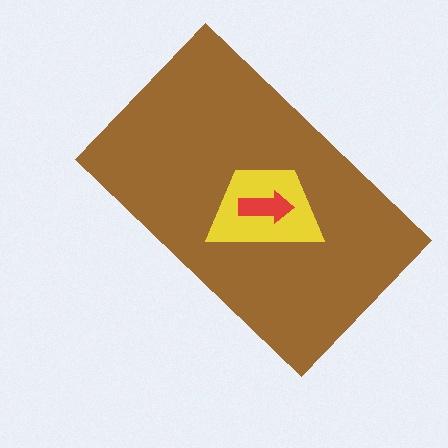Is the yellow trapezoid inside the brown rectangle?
Yes.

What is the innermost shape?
The red arrow.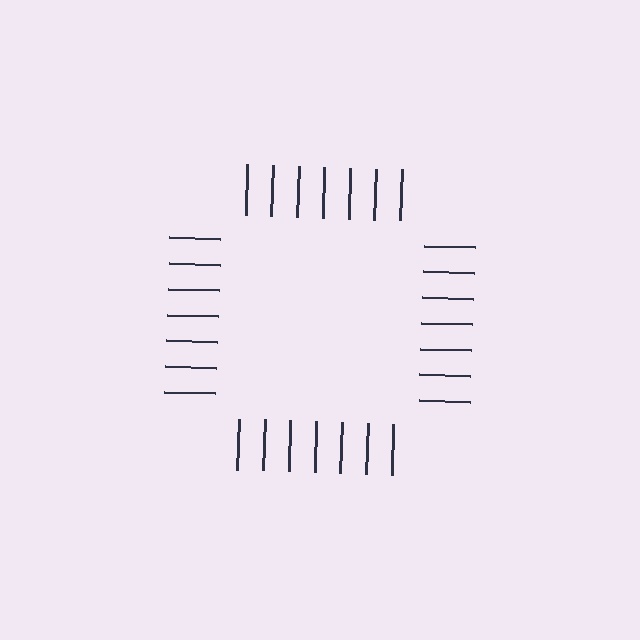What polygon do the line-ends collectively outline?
An illusory square — the line segments terminate on its edges but no continuous stroke is drawn.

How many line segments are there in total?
28 — 7 along each of the 4 edges.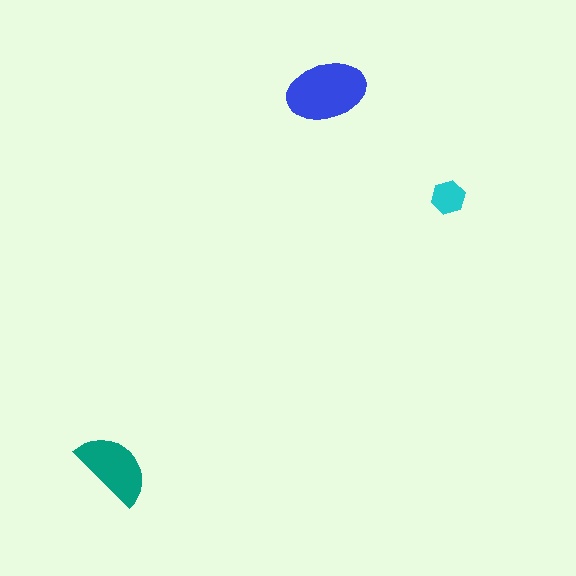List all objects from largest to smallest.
The blue ellipse, the teal semicircle, the cyan hexagon.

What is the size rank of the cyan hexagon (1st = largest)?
3rd.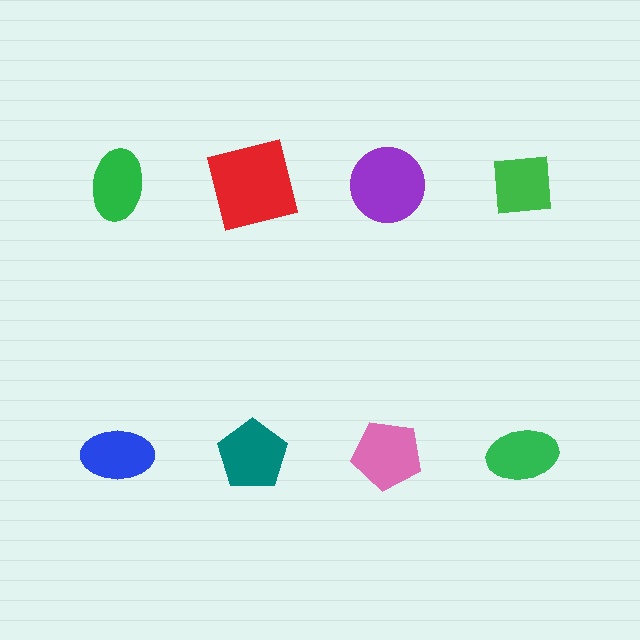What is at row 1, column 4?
A green square.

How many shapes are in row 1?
4 shapes.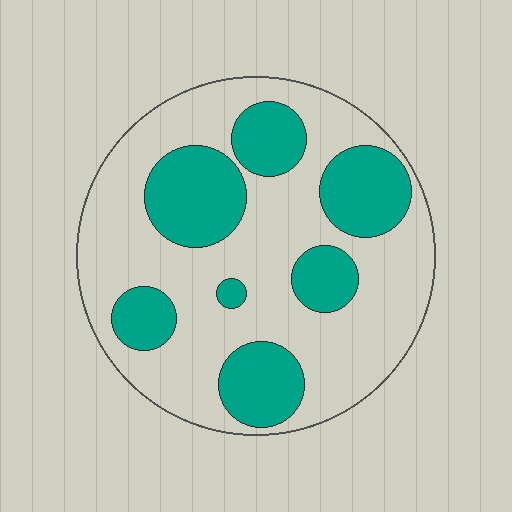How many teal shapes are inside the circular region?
7.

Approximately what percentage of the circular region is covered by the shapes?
Approximately 35%.